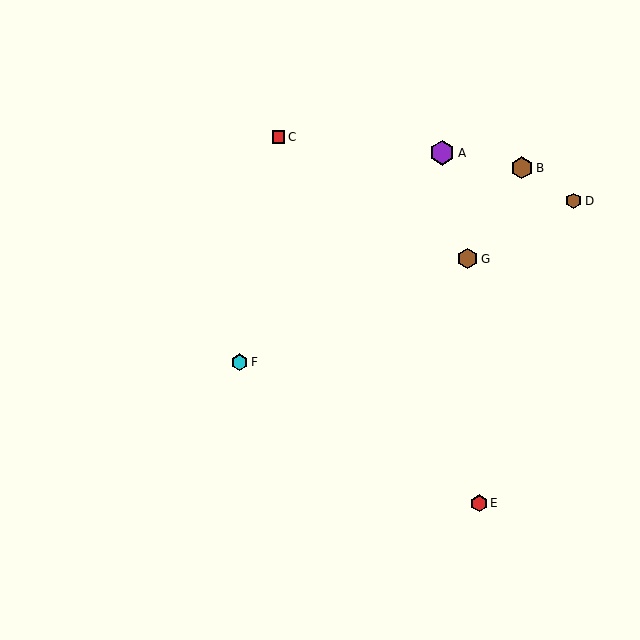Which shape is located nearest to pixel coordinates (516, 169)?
The brown hexagon (labeled B) at (522, 168) is nearest to that location.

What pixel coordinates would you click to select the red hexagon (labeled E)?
Click at (479, 503) to select the red hexagon E.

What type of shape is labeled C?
Shape C is a red square.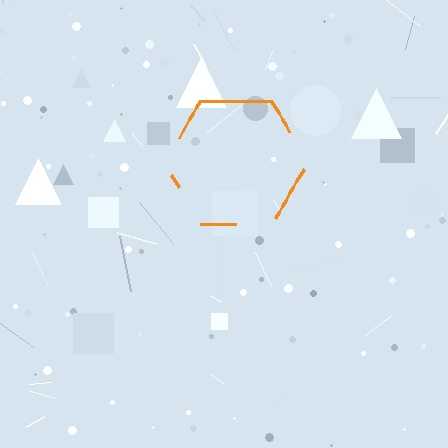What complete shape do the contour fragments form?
The contour fragments form a hexagon.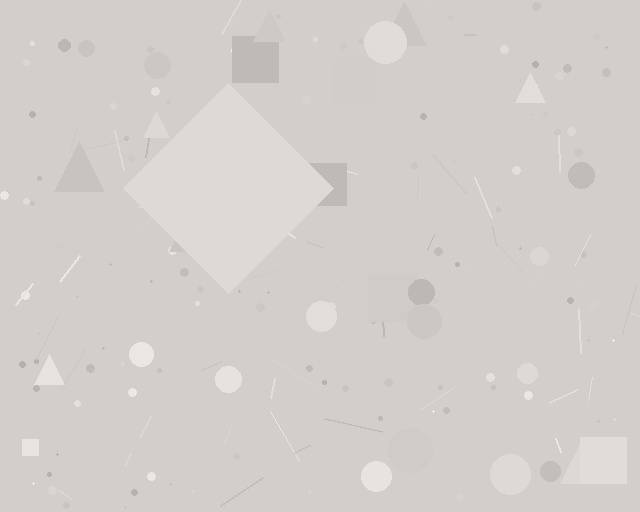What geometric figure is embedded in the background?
A diamond is embedded in the background.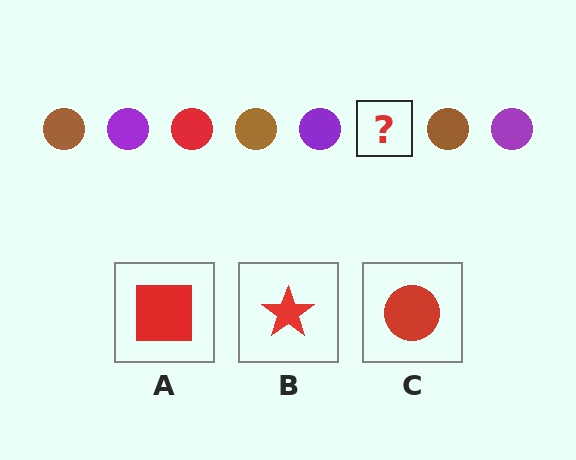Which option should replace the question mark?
Option C.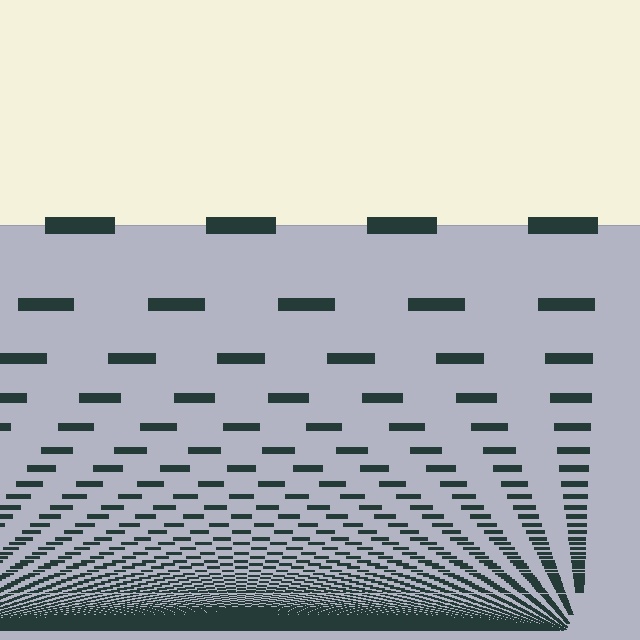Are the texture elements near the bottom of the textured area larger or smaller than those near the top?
Smaller. The gradient is inverted — elements near the bottom are smaller and denser.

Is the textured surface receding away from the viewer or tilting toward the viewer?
The surface appears to tilt toward the viewer. Texture elements get larger and sparser toward the top.